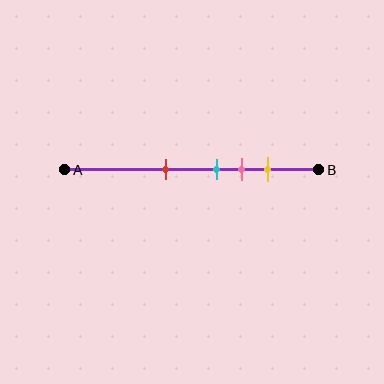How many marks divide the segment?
There are 4 marks dividing the segment.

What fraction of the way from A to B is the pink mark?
The pink mark is approximately 70% (0.7) of the way from A to B.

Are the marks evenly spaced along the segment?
No, the marks are not evenly spaced.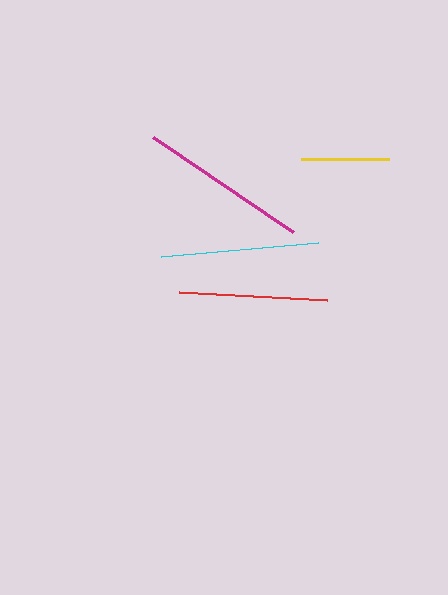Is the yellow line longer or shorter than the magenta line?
The magenta line is longer than the yellow line.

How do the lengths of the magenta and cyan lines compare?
The magenta and cyan lines are approximately the same length.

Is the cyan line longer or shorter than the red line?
The cyan line is longer than the red line.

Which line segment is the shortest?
The yellow line is the shortest at approximately 88 pixels.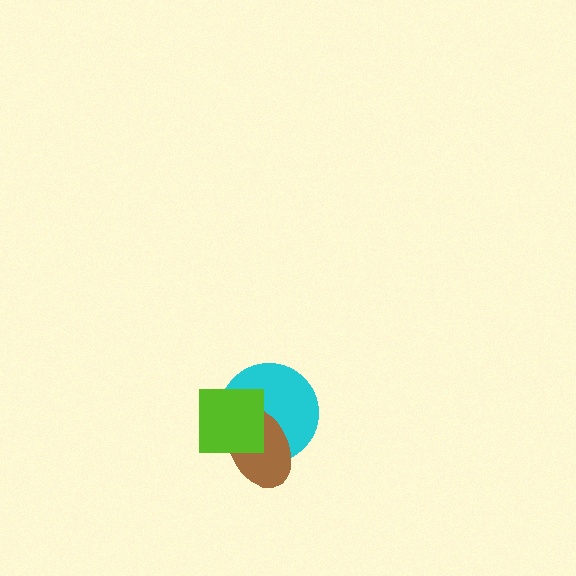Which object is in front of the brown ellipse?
The lime square is in front of the brown ellipse.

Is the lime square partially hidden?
No, no other shape covers it.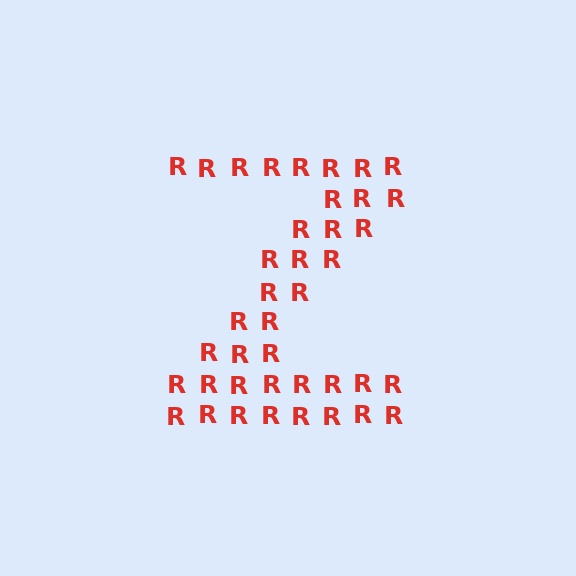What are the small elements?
The small elements are letter R's.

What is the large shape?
The large shape is the letter Z.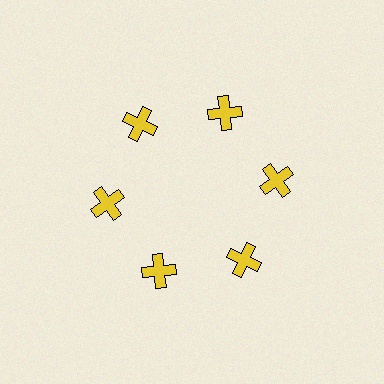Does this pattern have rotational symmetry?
Yes, this pattern has 6-fold rotational symmetry. It looks the same after rotating 60 degrees around the center.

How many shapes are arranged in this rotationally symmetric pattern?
There are 6 shapes, arranged in 6 groups of 1.